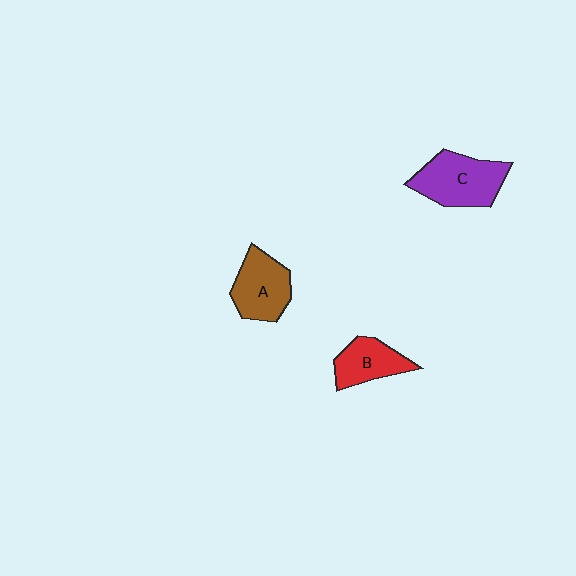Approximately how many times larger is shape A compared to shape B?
Approximately 1.2 times.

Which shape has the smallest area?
Shape B (red).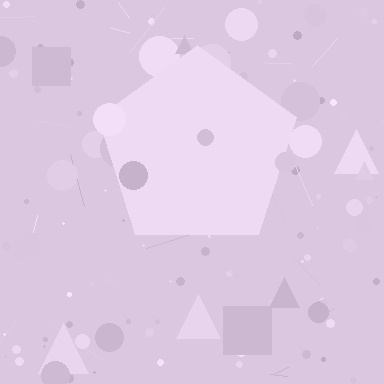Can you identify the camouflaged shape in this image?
The camouflaged shape is a pentagon.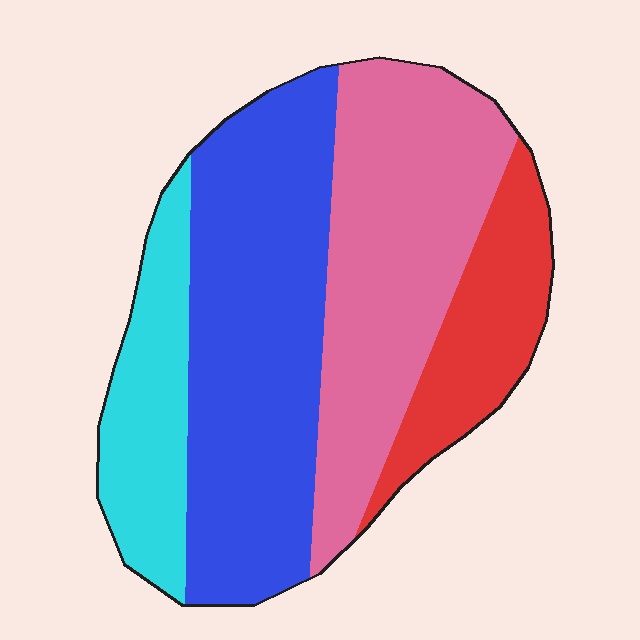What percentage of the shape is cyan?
Cyan takes up about one sixth (1/6) of the shape.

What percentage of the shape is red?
Red covers about 15% of the shape.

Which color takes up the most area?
Blue, at roughly 40%.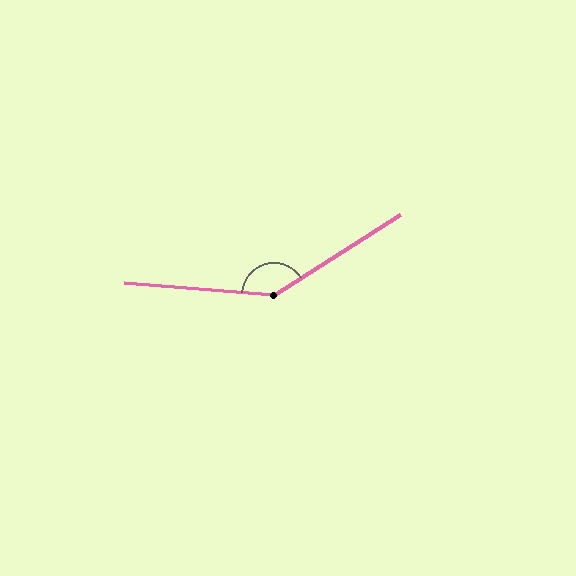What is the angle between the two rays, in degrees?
Approximately 143 degrees.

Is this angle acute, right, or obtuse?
It is obtuse.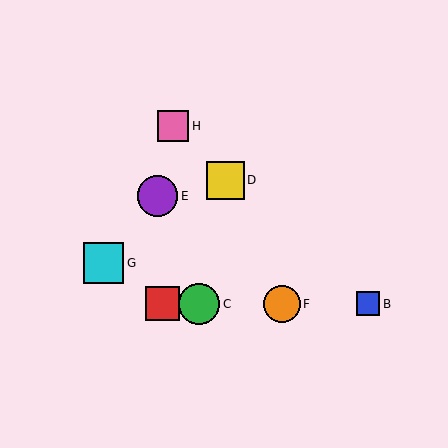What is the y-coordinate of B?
Object B is at y≈304.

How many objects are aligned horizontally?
4 objects (A, B, C, F) are aligned horizontally.